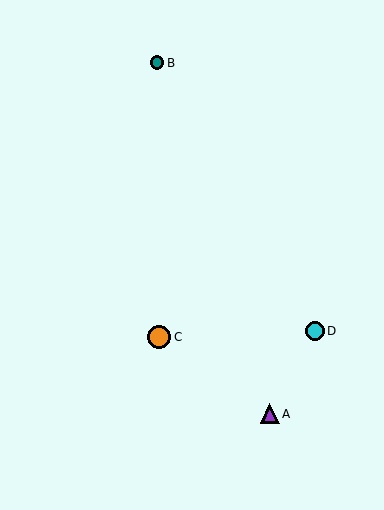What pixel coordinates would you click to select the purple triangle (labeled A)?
Click at (270, 414) to select the purple triangle A.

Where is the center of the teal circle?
The center of the teal circle is at (157, 63).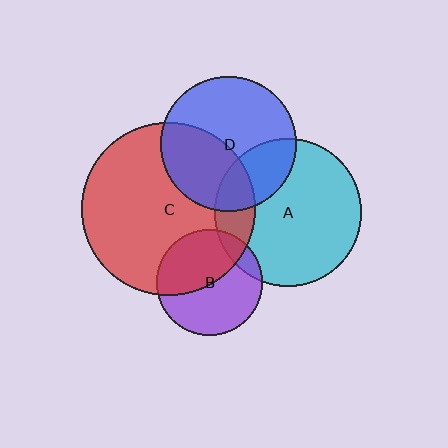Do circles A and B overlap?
Yes.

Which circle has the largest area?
Circle C (red).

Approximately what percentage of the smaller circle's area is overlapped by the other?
Approximately 10%.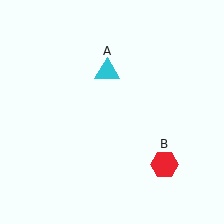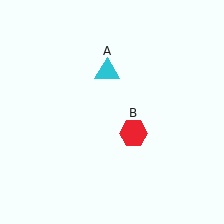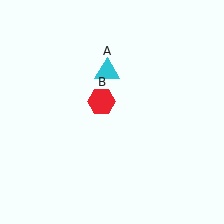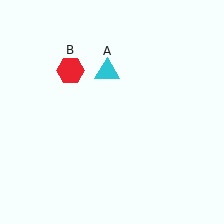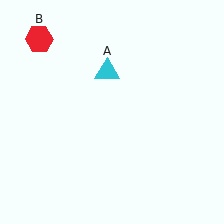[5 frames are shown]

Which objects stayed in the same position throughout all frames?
Cyan triangle (object A) remained stationary.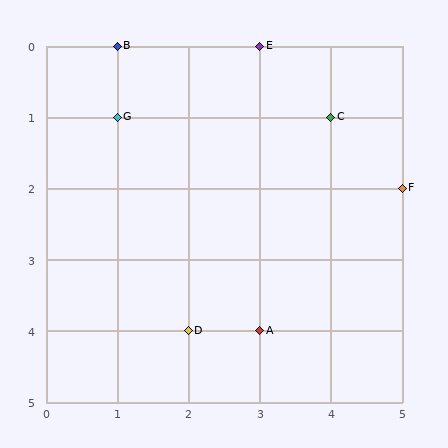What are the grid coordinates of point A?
Point A is at grid coordinates (3, 4).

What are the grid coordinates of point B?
Point B is at grid coordinates (1, 0).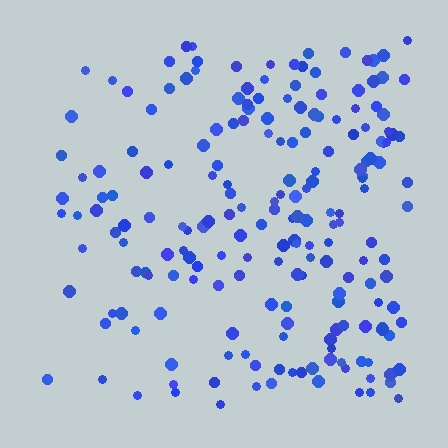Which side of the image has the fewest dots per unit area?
The left.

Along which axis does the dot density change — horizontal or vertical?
Horizontal.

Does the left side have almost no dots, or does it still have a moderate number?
Still a moderate number, just noticeably fewer than the right.